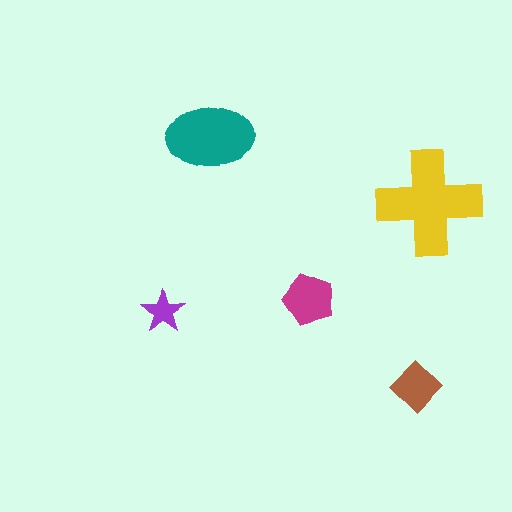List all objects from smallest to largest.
The purple star, the brown diamond, the magenta pentagon, the teal ellipse, the yellow cross.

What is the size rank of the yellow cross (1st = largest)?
1st.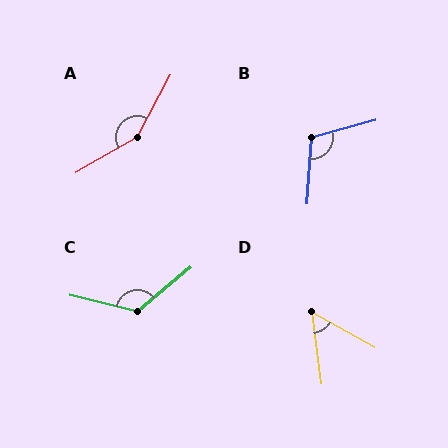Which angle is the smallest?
D, at approximately 53 degrees.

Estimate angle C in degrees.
Approximately 127 degrees.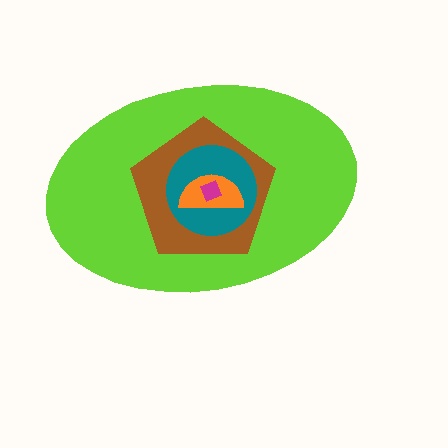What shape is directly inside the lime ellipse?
The brown pentagon.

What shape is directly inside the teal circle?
The orange semicircle.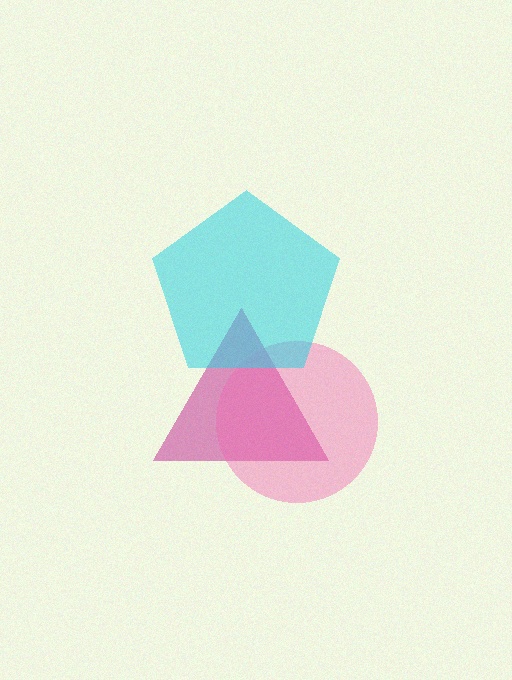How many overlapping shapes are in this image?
There are 3 overlapping shapes in the image.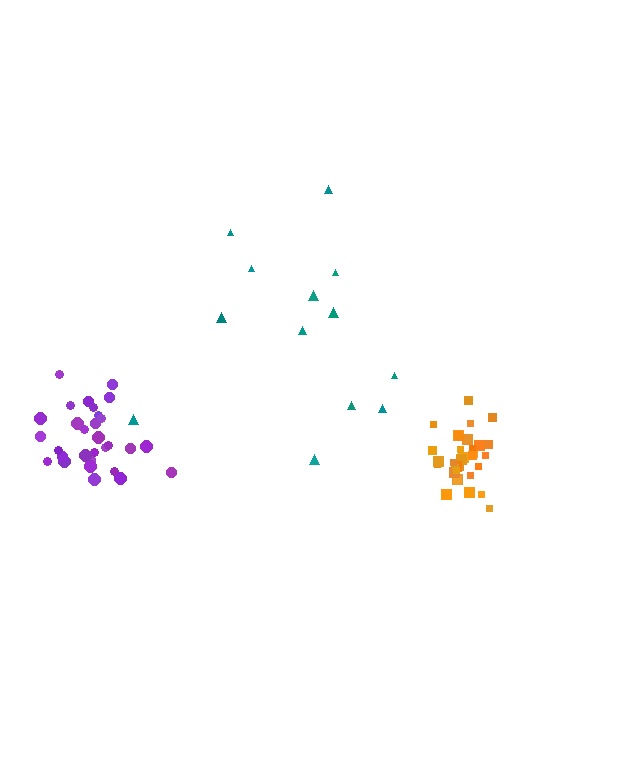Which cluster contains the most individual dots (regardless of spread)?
Orange (34).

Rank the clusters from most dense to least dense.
orange, purple, teal.